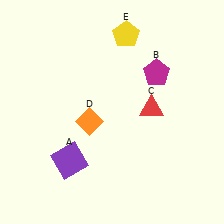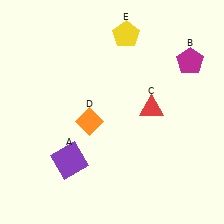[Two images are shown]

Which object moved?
The magenta pentagon (B) moved right.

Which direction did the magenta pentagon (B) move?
The magenta pentagon (B) moved right.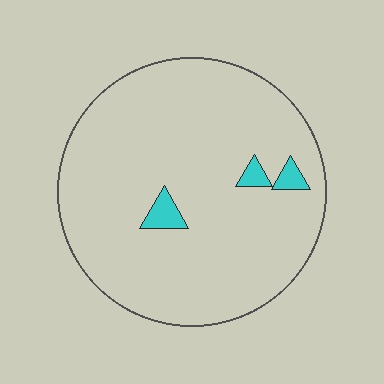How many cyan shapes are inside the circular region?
3.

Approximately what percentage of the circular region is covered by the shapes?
Approximately 5%.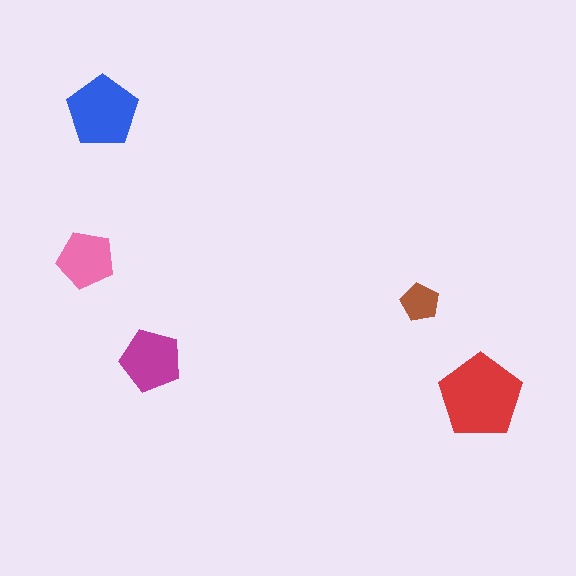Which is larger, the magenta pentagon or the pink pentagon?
The magenta one.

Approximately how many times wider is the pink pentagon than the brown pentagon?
About 1.5 times wider.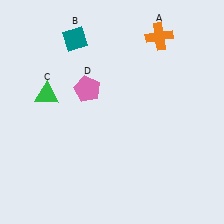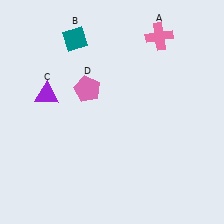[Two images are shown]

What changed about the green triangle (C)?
In Image 1, C is green. In Image 2, it changed to purple.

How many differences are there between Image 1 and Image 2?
There are 2 differences between the two images.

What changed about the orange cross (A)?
In Image 1, A is orange. In Image 2, it changed to pink.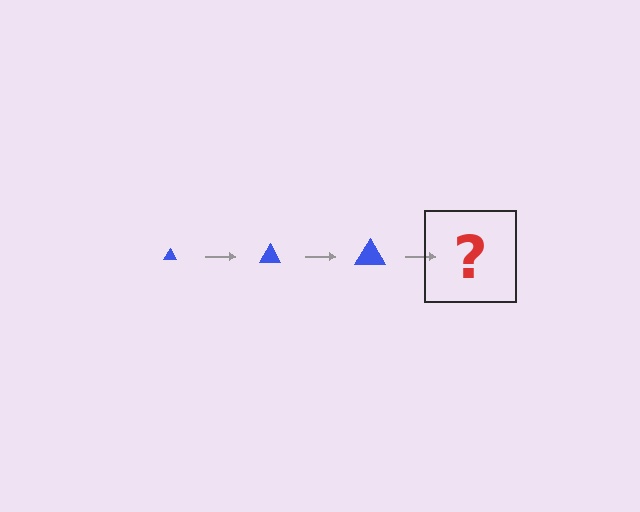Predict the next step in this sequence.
The next step is a blue triangle, larger than the previous one.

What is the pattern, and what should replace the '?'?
The pattern is that the triangle gets progressively larger each step. The '?' should be a blue triangle, larger than the previous one.